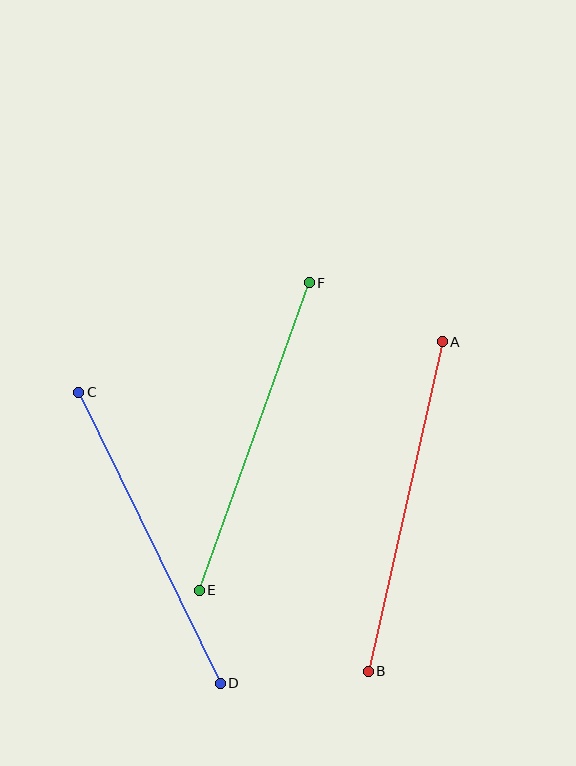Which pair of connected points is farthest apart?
Points A and B are farthest apart.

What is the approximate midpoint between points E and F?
The midpoint is at approximately (254, 436) pixels.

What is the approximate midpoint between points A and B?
The midpoint is at approximately (405, 507) pixels.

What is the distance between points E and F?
The distance is approximately 327 pixels.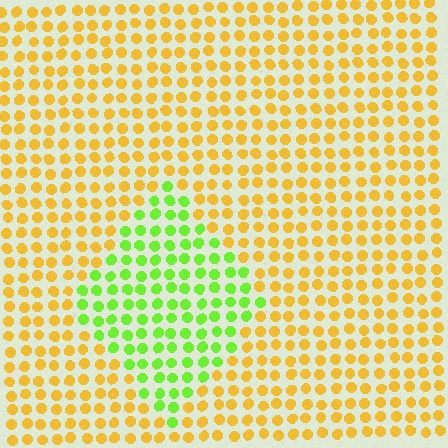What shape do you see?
I see a diamond.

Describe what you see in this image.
The image is filled with small yellow elements in a uniform arrangement. A diamond-shaped region is visible where the elements are tinted to a slightly different hue, forming a subtle color boundary.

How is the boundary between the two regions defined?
The boundary is defined purely by a slight shift in hue (about 58 degrees). Spacing, size, and orientation are identical on both sides.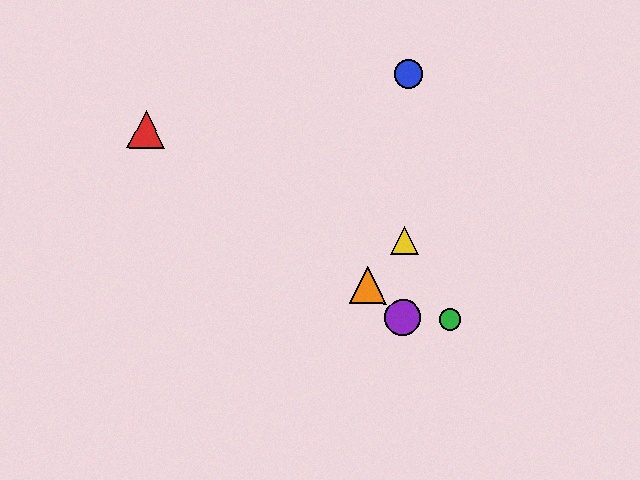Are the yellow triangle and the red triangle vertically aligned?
No, the yellow triangle is at x≈404 and the red triangle is at x≈146.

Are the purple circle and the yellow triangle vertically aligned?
Yes, both are at x≈403.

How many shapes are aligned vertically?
3 shapes (the blue circle, the yellow triangle, the purple circle) are aligned vertically.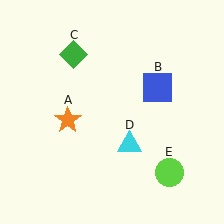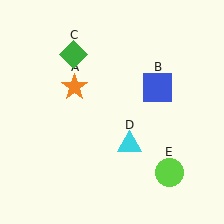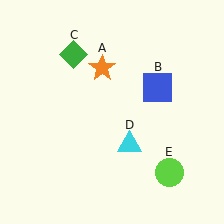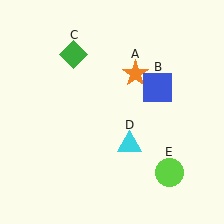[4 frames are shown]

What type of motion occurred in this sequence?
The orange star (object A) rotated clockwise around the center of the scene.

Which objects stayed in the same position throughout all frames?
Blue square (object B) and green diamond (object C) and cyan triangle (object D) and lime circle (object E) remained stationary.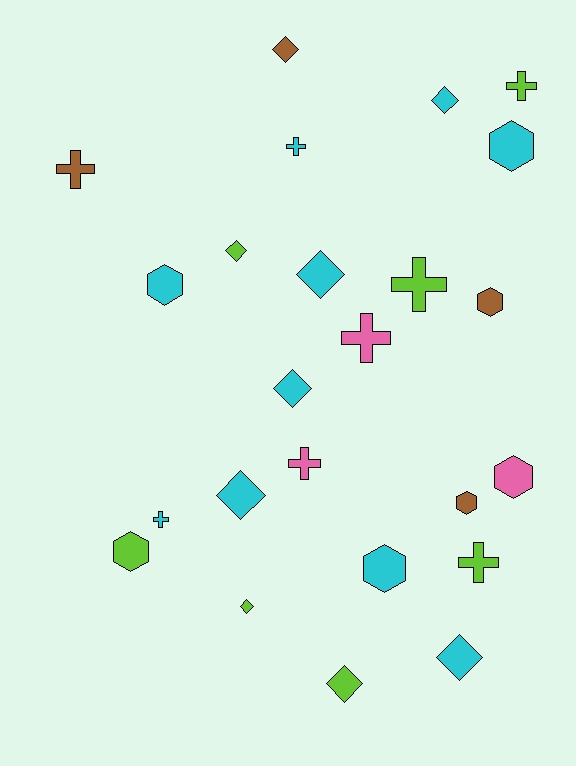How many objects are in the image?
There are 24 objects.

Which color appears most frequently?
Cyan, with 10 objects.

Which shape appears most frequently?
Diamond, with 9 objects.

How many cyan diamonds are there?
There are 5 cyan diamonds.